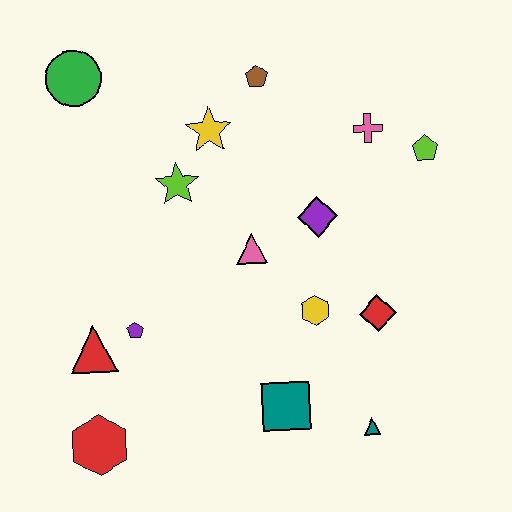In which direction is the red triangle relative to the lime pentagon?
The red triangle is to the left of the lime pentagon.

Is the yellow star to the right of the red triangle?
Yes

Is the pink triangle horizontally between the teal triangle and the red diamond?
No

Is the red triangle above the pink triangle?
No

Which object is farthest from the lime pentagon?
The red hexagon is farthest from the lime pentagon.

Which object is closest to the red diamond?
The yellow hexagon is closest to the red diamond.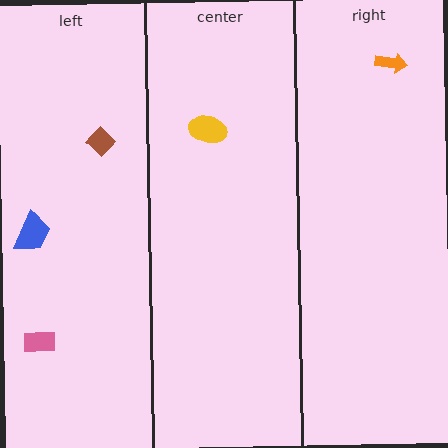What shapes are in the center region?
The yellow ellipse.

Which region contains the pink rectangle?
The left region.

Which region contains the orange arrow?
The right region.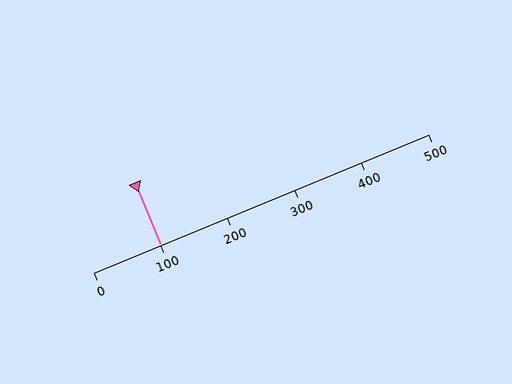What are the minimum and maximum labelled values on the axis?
The axis runs from 0 to 500.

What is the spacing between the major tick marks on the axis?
The major ticks are spaced 100 apart.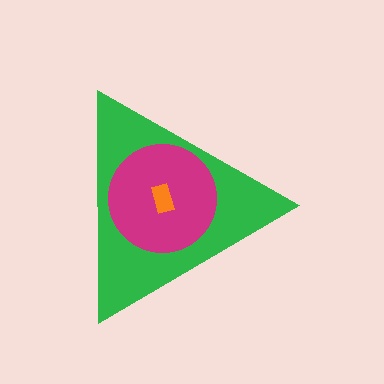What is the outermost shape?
The green triangle.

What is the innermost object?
The orange rectangle.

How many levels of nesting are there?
3.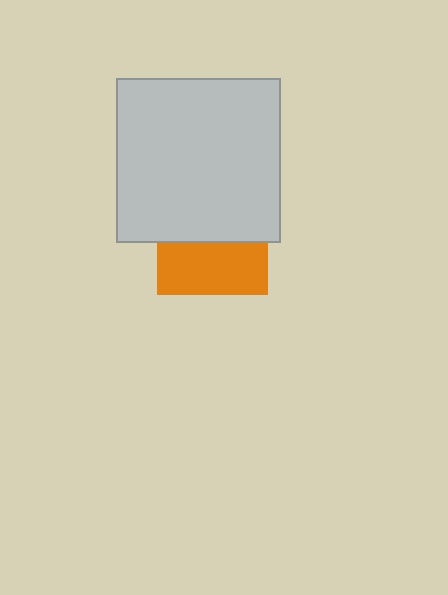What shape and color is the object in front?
The object in front is a light gray square.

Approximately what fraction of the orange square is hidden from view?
Roughly 54% of the orange square is hidden behind the light gray square.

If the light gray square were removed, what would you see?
You would see the complete orange square.